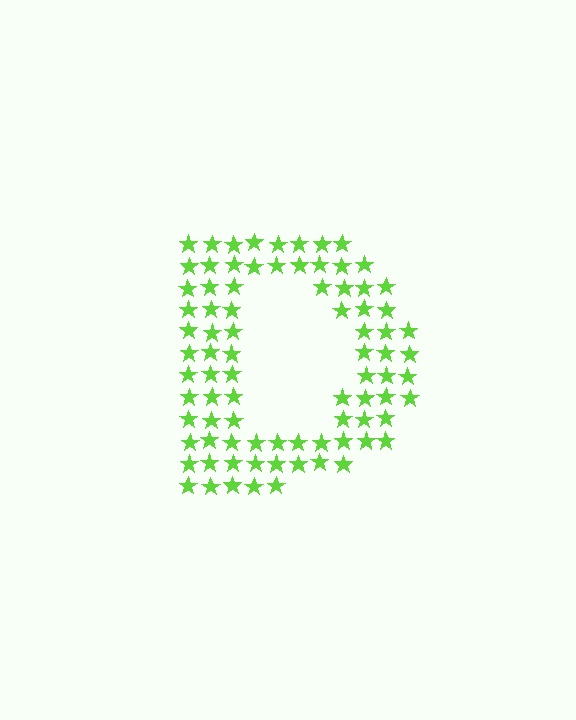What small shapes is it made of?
It is made of small stars.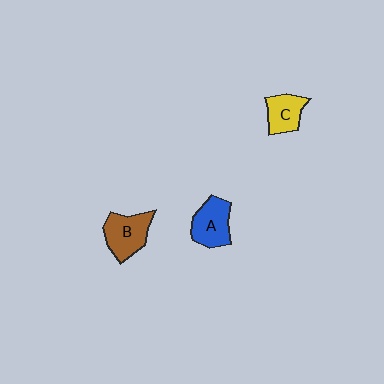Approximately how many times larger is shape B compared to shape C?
Approximately 1.3 times.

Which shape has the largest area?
Shape B (brown).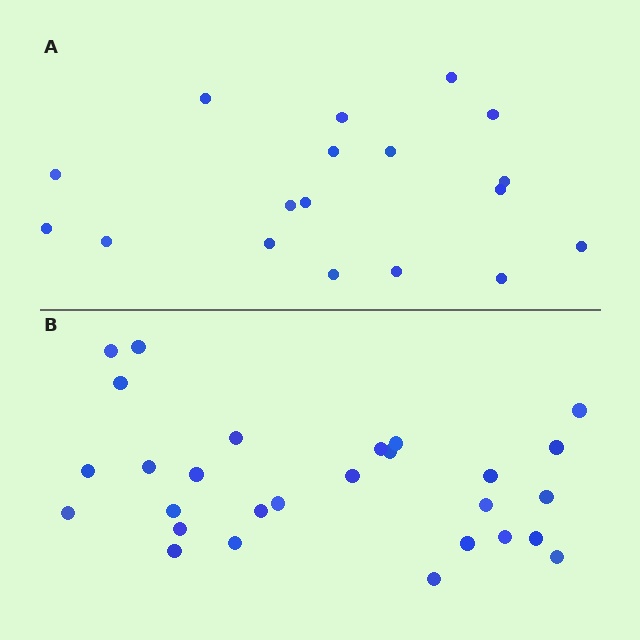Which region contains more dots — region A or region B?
Region B (the bottom region) has more dots.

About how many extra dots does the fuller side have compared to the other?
Region B has roughly 10 or so more dots than region A.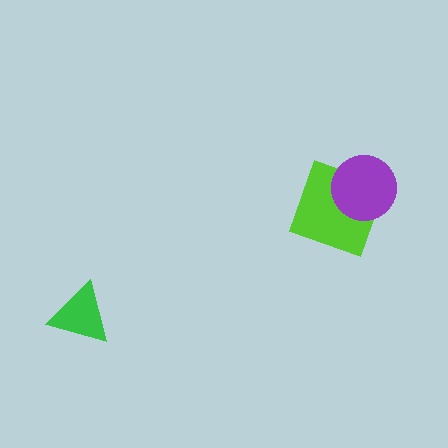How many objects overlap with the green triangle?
0 objects overlap with the green triangle.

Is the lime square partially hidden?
Yes, it is partially covered by another shape.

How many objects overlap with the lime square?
1 object overlaps with the lime square.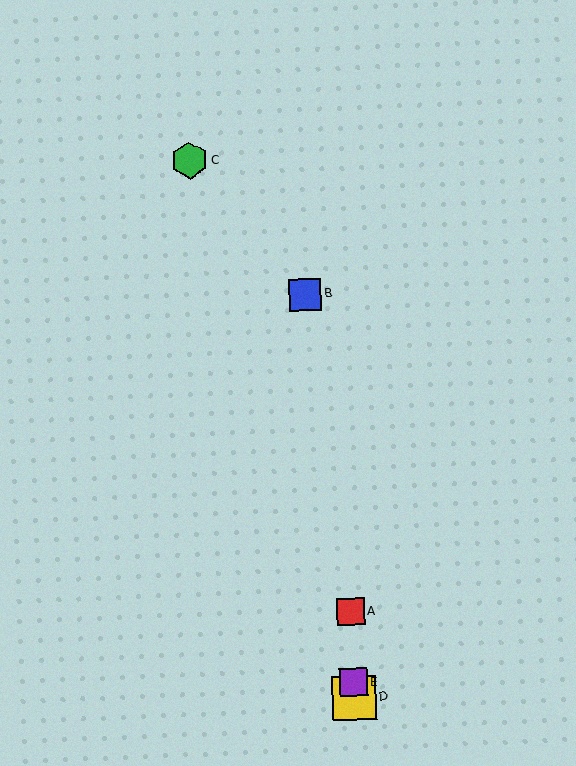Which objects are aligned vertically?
Objects A, D, E are aligned vertically.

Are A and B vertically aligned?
No, A is at x≈350 and B is at x≈305.